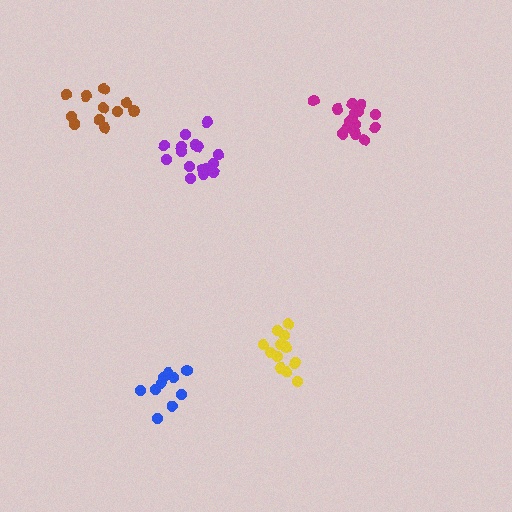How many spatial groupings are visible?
There are 5 spatial groupings.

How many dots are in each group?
Group 1: 16 dots, Group 2: 16 dots, Group 3: 13 dots, Group 4: 10 dots, Group 5: 11 dots (66 total).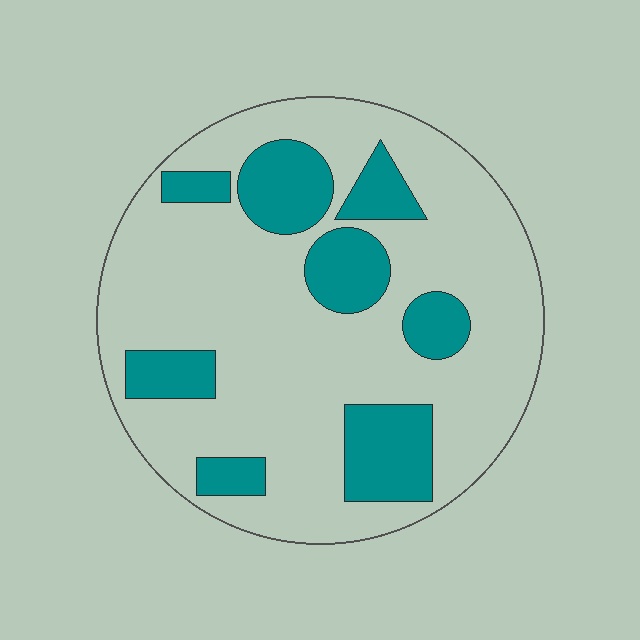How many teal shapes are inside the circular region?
8.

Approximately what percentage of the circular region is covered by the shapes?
Approximately 25%.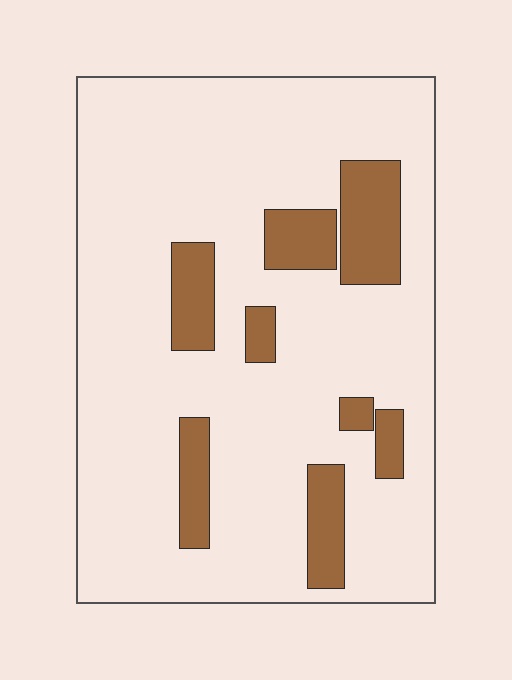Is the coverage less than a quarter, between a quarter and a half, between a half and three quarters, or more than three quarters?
Less than a quarter.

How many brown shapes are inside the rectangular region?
8.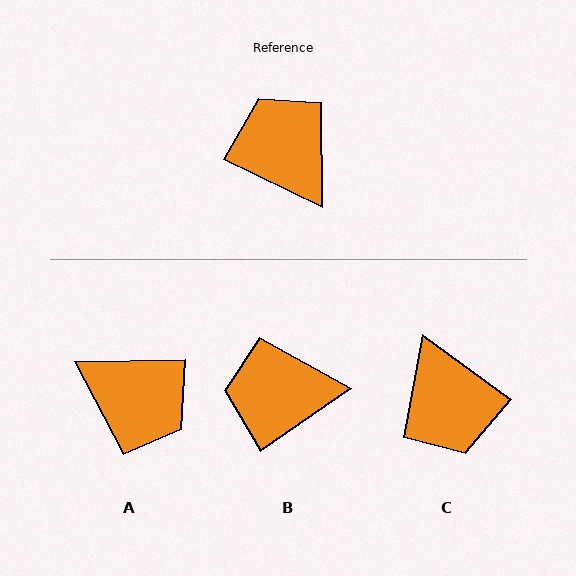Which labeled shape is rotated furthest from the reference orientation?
C, about 169 degrees away.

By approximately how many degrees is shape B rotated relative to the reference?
Approximately 60 degrees counter-clockwise.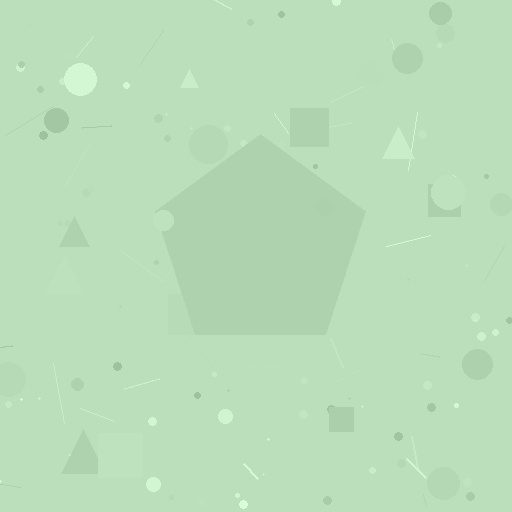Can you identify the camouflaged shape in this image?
The camouflaged shape is a pentagon.